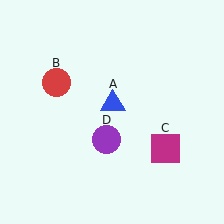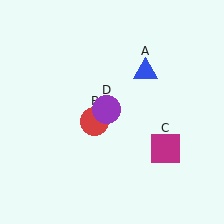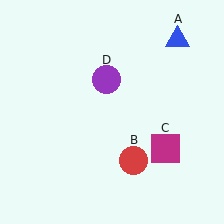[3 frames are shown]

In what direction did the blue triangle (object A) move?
The blue triangle (object A) moved up and to the right.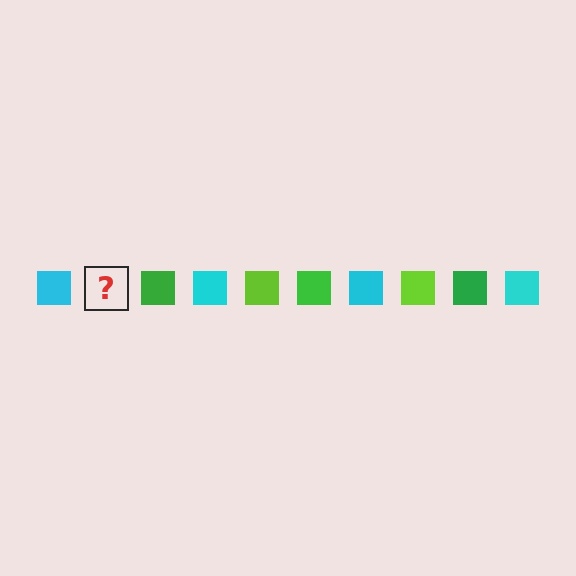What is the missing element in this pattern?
The missing element is a lime square.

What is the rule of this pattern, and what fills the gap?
The rule is that the pattern cycles through cyan, lime, green squares. The gap should be filled with a lime square.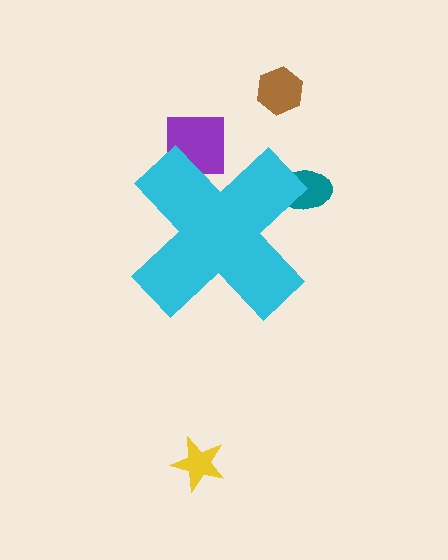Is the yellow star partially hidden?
No, the yellow star is fully visible.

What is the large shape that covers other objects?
A cyan cross.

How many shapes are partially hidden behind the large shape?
2 shapes are partially hidden.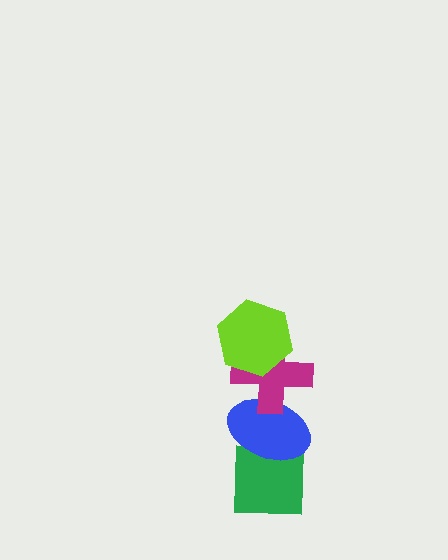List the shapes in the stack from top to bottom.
From top to bottom: the lime hexagon, the magenta cross, the blue ellipse, the green square.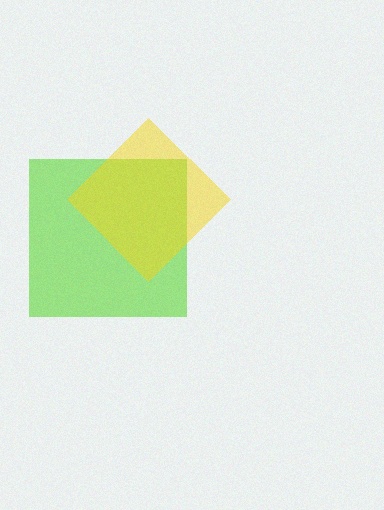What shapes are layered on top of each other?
The layered shapes are: a lime square, a yellow diamond.